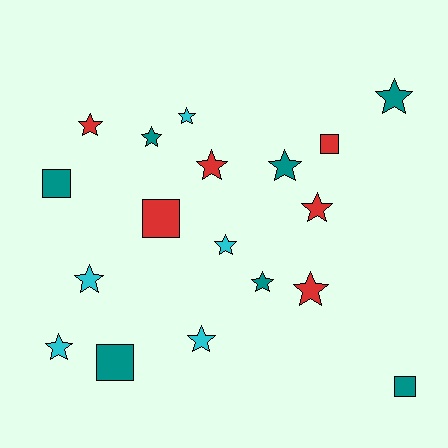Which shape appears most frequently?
Star, with 13 objects.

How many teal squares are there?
There are 3 teal squares.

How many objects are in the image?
There are 18 objects.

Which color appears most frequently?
Teal, with 7 objects.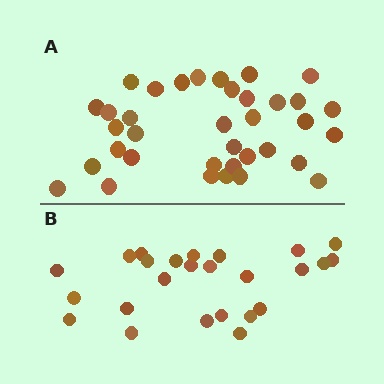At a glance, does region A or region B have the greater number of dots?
Region A (the top region) has more dots.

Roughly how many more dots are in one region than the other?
Region A has roughly 12 or so more dots than region B.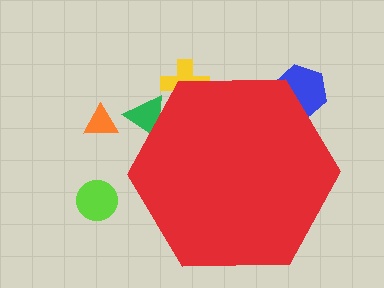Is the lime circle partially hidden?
No, the lime circle is fully visible.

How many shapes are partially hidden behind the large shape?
3 shapes are partially hidden.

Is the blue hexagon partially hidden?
Yes, the blue hexagon is partially hidden behind the red hexagon.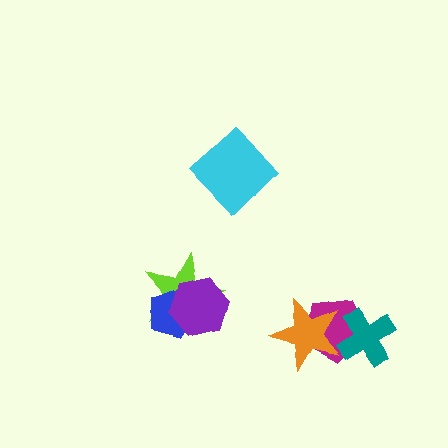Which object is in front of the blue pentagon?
The purple hexagon is in front of the blue pentagon.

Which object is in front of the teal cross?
The orange star is in front of the teal cross.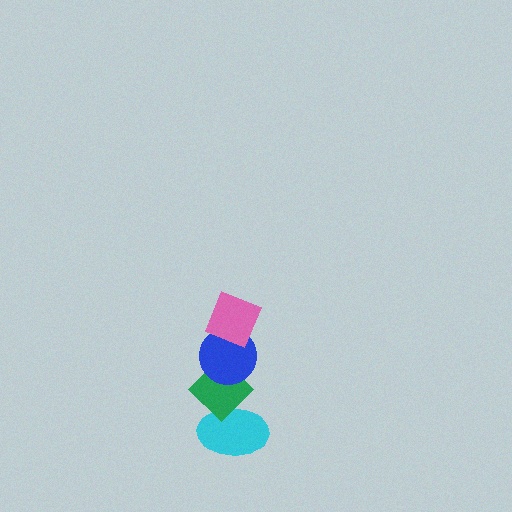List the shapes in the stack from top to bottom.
From top to bottom: the pink diamond, the blue circle, the green diamond, the cyan ellipse.